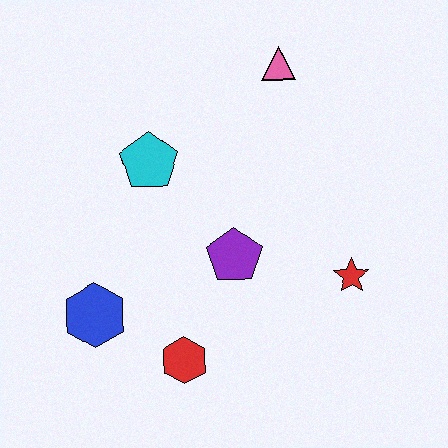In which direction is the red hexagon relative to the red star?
The red hexagon is to the left of the red star.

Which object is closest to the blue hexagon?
The red hexagon is closest to the blue hexagon.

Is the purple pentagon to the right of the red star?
No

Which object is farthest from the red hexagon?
The pink triangle is farthest from the red hexagon.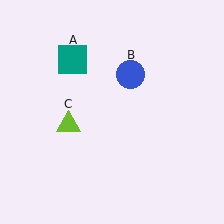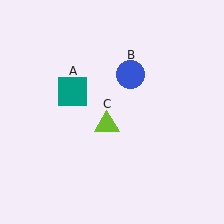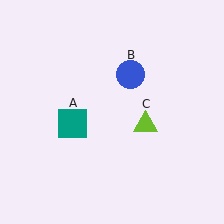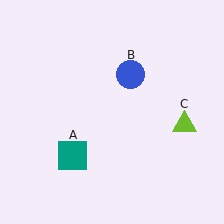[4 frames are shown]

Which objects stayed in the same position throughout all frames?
Blue circle (object B) remained stationary.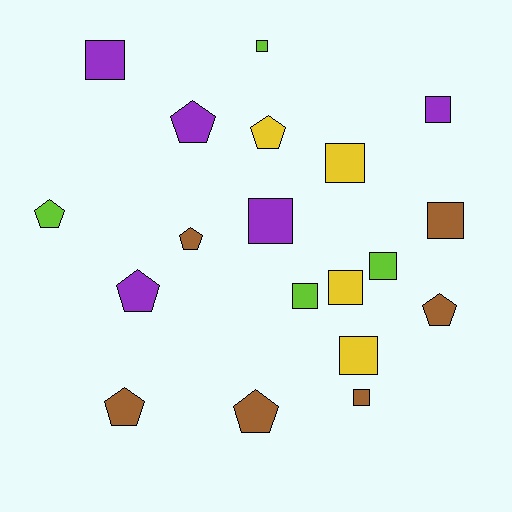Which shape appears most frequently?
Square, with 11 objects.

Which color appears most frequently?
Brown, with 6 objects.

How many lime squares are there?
There are 3 lime squares.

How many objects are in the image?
There are 19 objects.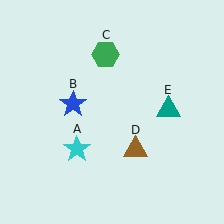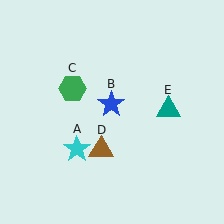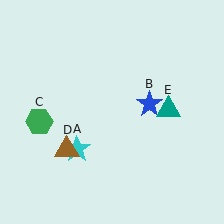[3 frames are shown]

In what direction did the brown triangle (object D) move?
The brown triangle (object D) moved left.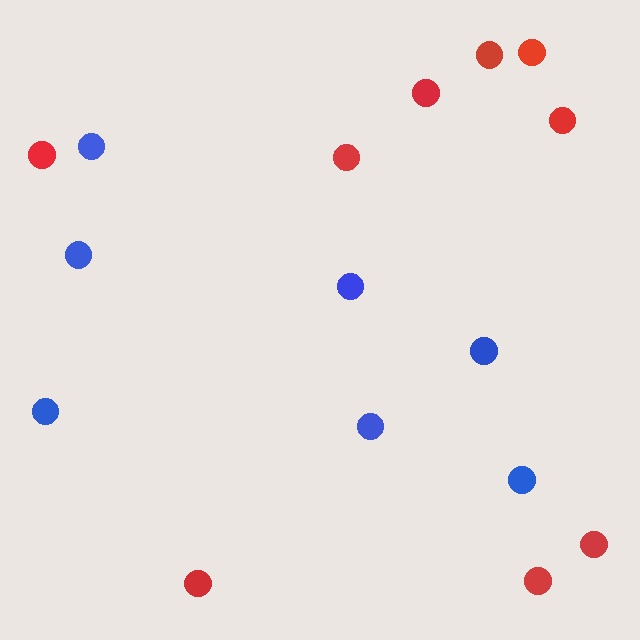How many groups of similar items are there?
There are 2 groups: one group of red circles (9) and one group of blue circles (7).